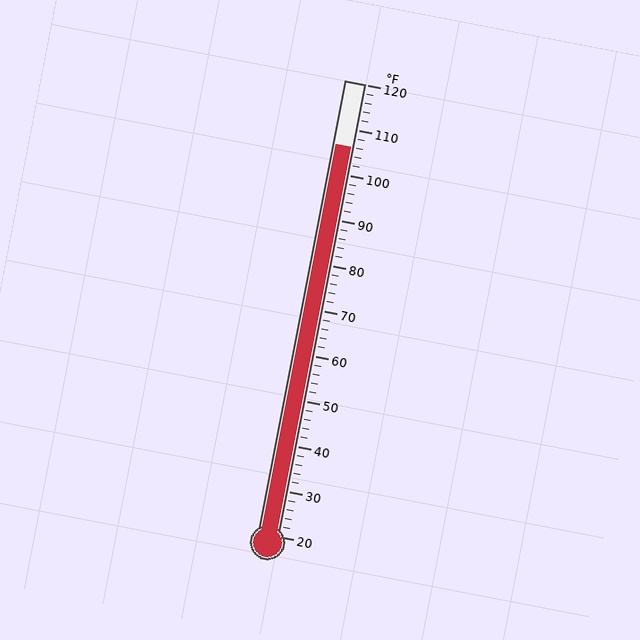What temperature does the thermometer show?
The thermometer shows approximately 106°F.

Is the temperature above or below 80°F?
The temperature is above 80°F.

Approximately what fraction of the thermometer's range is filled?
The thermometer is filled to approximately 85% of its range.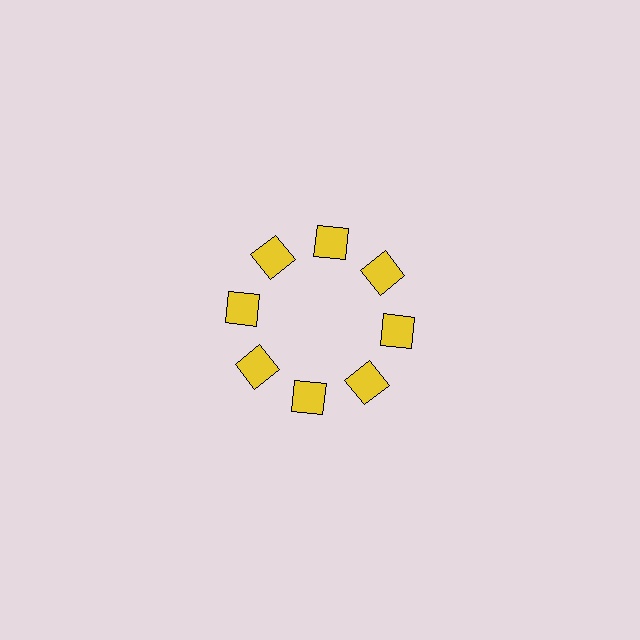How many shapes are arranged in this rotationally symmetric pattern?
There are 8 shapes, arranged in 8 groups of 1.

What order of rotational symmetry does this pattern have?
This pattern has 8-fold rotational symmetry.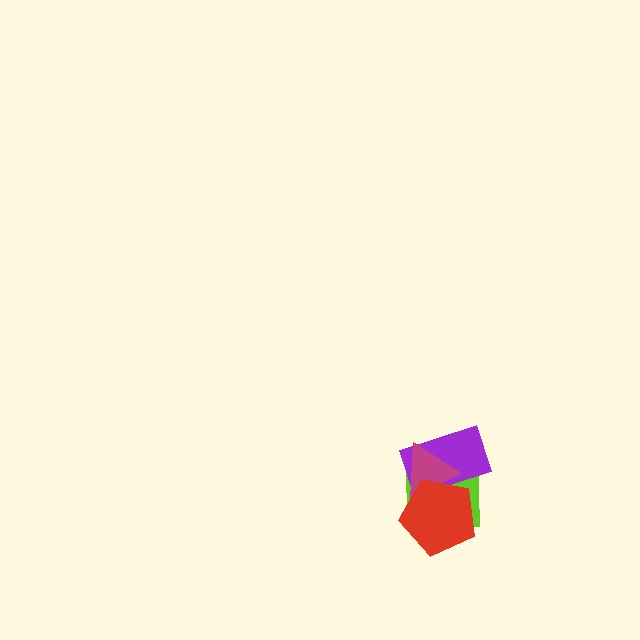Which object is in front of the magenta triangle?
The red pentagon is in front of the magenta triangle.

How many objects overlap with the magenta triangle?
3 objects overlap with the magenta triangle.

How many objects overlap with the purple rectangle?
3 objects overlap with the purple rectangle.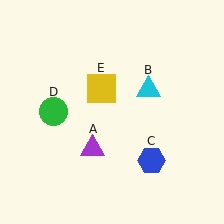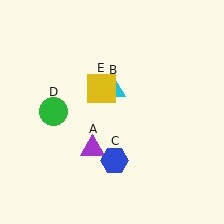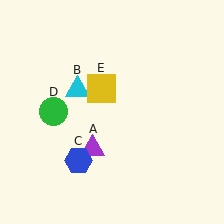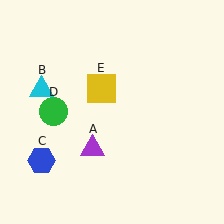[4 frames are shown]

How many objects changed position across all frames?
2 objects changed position: cyan triangle (object B), blue hexagon (object C).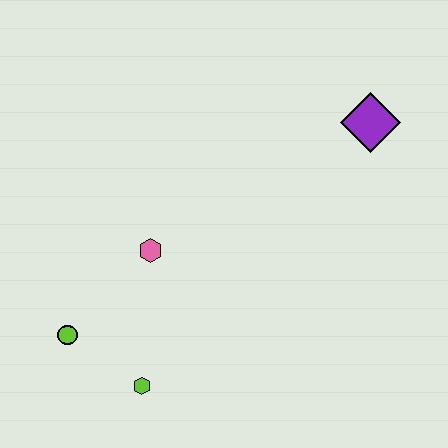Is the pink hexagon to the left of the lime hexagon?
No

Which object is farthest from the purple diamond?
The lime circle is farthest from the purple diamond.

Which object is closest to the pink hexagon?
The lime circle is closest to the pink hexagon.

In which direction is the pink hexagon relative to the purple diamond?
The pink hexagon is to the left of the purple diamond.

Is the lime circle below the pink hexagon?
Yes